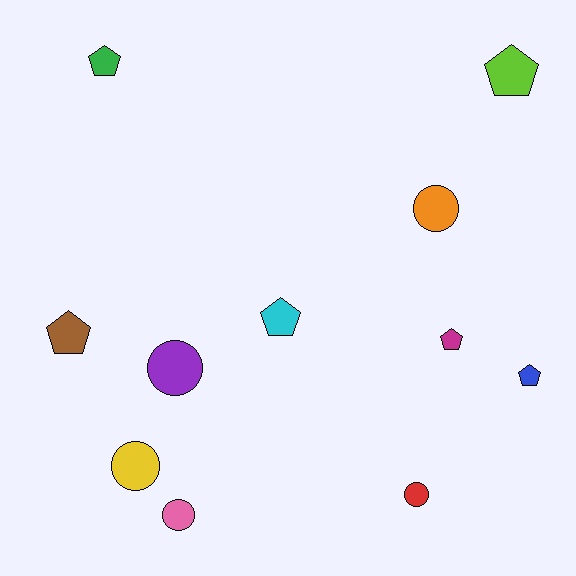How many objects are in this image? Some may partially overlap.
There are 11 objects.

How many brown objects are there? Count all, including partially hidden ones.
There is 1 brown object.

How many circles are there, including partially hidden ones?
There are 5 circles.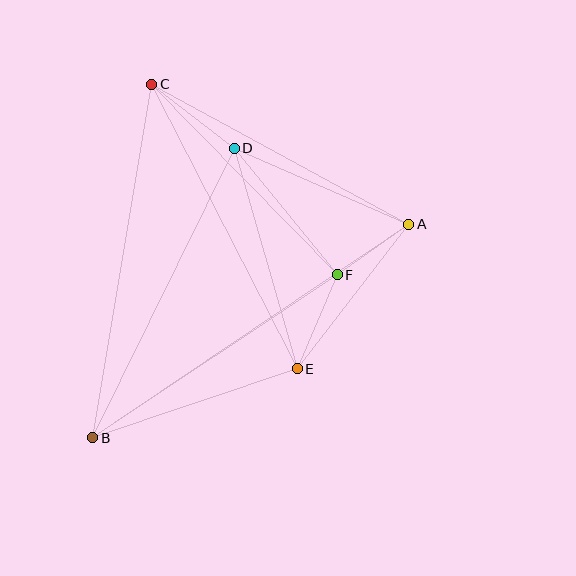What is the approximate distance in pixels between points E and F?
The distance between E and F is approximately 102 pixels.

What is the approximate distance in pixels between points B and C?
The distance between B and C is approximately 359 pixels.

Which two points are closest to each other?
Points A and F are closest to each other.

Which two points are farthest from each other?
Points A and B are farthest from each other.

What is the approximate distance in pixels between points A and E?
The distance between A and E is approximately 183 pixels.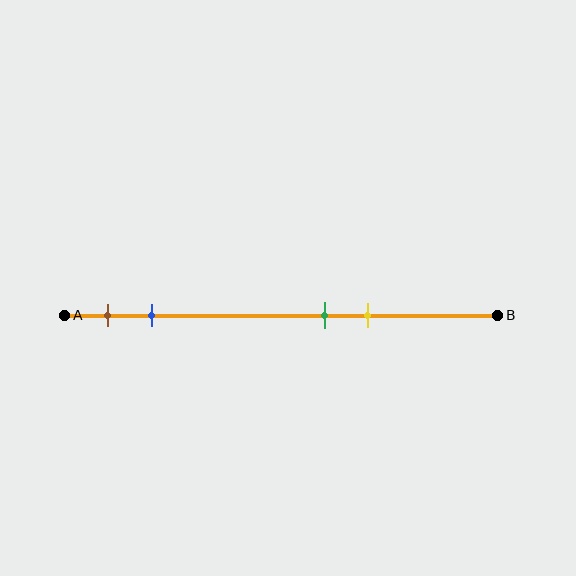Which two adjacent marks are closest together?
The green and yellow marks are the closest adjacent pair.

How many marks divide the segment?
There are 4 marks dividing the segment.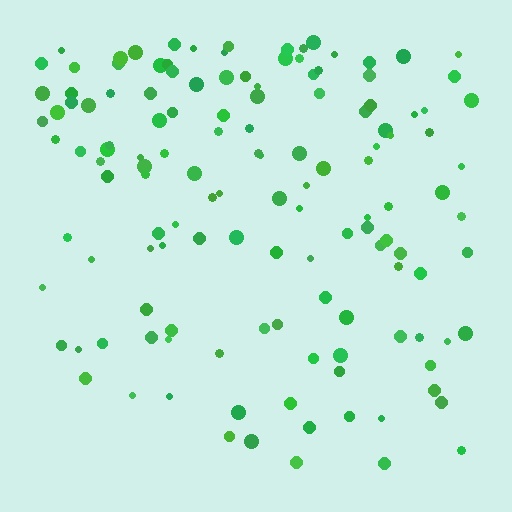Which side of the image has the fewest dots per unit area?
The bottom.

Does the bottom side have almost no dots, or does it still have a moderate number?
Still a moderate number, just noticeably fewer than the top.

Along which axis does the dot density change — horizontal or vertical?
Vertical.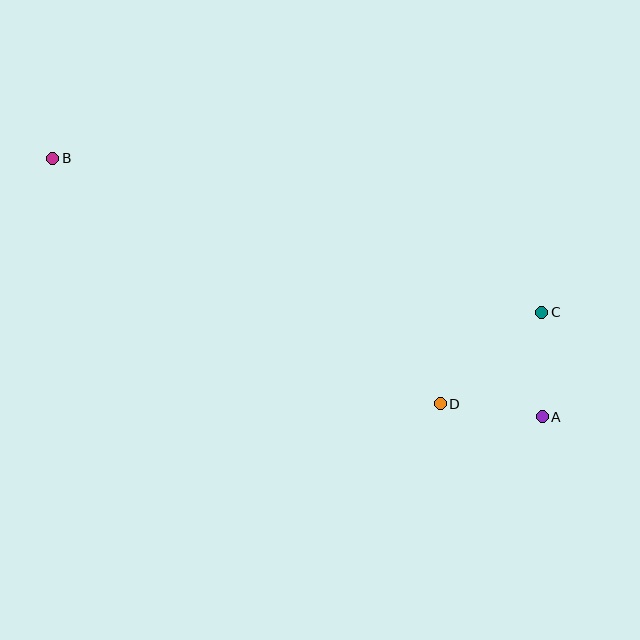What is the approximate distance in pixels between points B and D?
The distance between B and D is approximately 459 pixels.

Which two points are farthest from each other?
Points A and B are farthest from each other.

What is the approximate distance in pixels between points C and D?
The distance between C and D is approximately 137 pixels.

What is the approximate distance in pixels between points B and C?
The distance between B and C is approximately 513 pixels.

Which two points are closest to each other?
Points A and D are closest to each other.